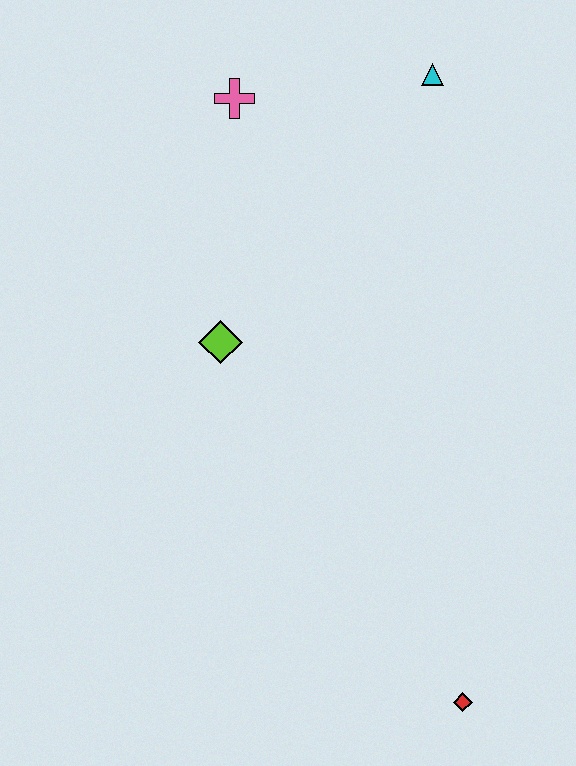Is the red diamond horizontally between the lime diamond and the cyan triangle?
No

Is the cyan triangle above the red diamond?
Yes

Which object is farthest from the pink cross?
The red diamond is farthest from the pink cross.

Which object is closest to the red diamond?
The lime diamond is closest to the red diamond.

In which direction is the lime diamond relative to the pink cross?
The lime diamond is below the pink cross.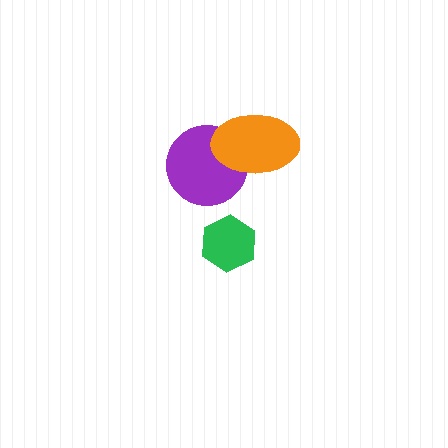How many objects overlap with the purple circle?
1 object overlaps with the purple circle.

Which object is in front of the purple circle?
The orange ellipse is in front of the purple circle.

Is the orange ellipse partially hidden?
No, no other shape covers it.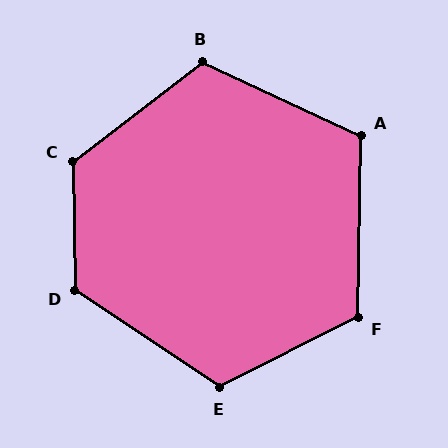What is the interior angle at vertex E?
Approximately 119 degrees (obtuse).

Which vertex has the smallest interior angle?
A, at approximately 114 degrees.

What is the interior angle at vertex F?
Approximately 118 degrees (obtuse).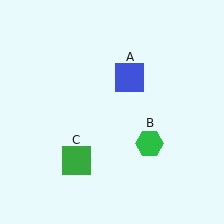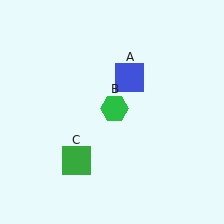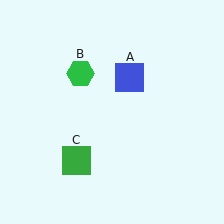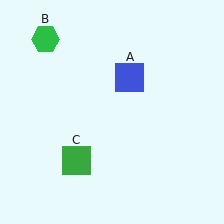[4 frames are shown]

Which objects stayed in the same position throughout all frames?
Blue square (object A) and green square (object C) remained stationary.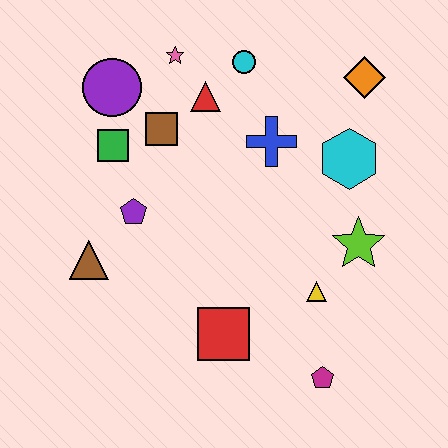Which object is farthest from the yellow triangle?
The purple circle is farthest from the yellow triangle.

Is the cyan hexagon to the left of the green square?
No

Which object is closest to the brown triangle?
The purple pentagon is closest to the brown triangle.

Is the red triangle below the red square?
No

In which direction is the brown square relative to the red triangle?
The brown square is to the left of the red triangle.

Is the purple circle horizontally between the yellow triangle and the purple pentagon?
No